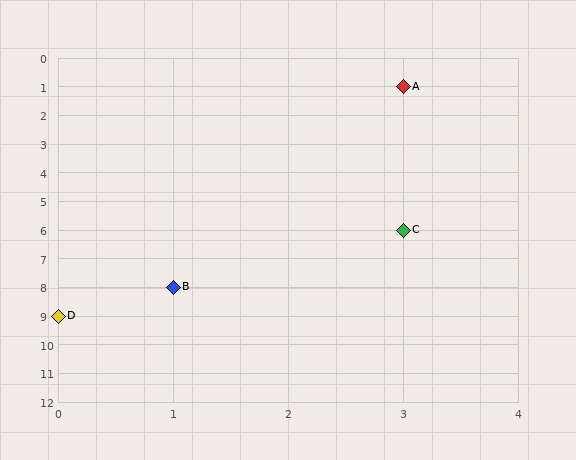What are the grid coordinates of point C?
Point C is at grid coordinates (3, 6).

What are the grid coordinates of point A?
Point A is at grid coordinates (3, 1).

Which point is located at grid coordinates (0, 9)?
Point D is at (0, 9).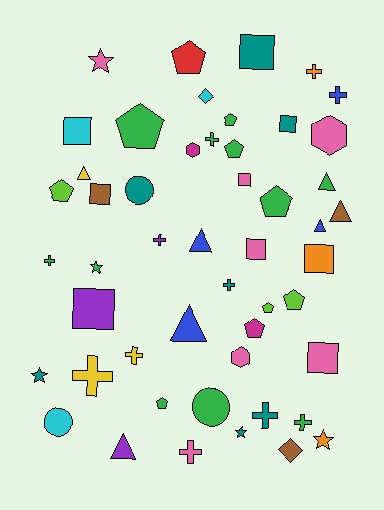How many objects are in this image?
There are 50 objects.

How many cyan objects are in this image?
There are 3 cyan objects.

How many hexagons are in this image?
There are 3 hexagons.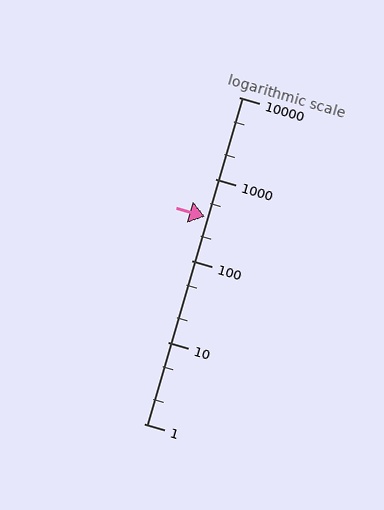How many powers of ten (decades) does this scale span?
The scale spans 4 decades, from 1 to 10000.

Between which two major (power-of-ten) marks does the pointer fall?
The pointer is between 100 and 1000.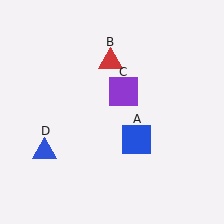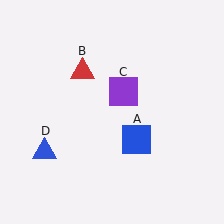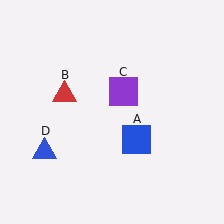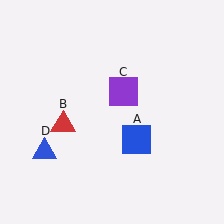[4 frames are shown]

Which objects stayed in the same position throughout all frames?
Blue square (object A) and purple square (object C) and blue triangle (object D) remained stationary.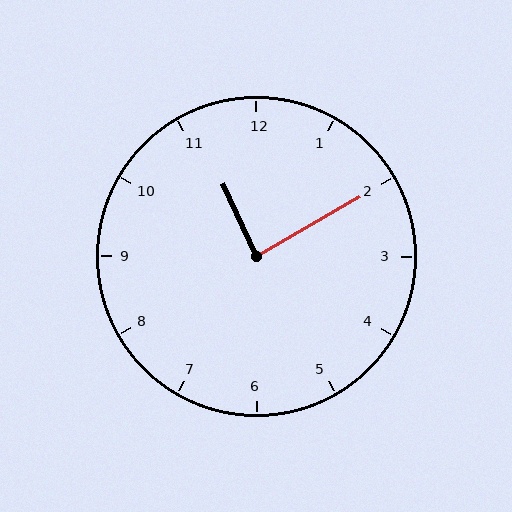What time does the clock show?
11:10.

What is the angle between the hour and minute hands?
Approximately 85 degrees.